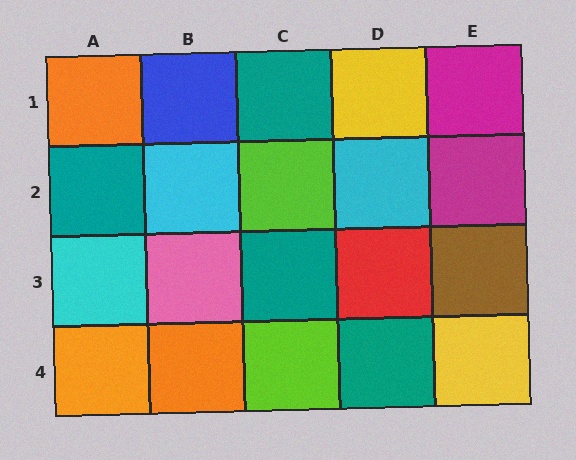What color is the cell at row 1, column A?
Orange.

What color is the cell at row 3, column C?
Teal.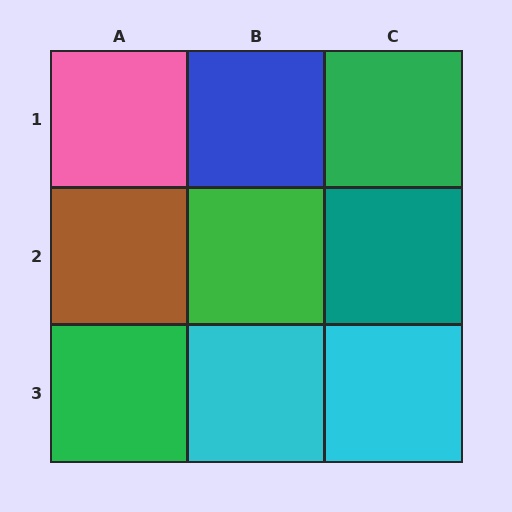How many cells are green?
3 cells are green.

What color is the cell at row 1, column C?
Green.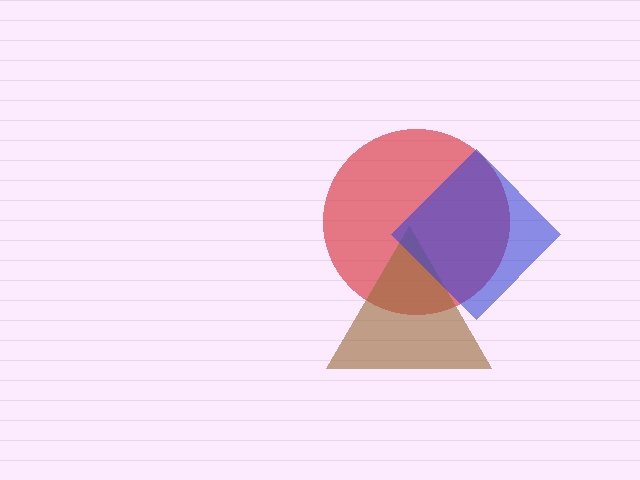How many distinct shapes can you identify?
There are 3 distinct shapes: a red circle, a brown triangle, a blue diamond.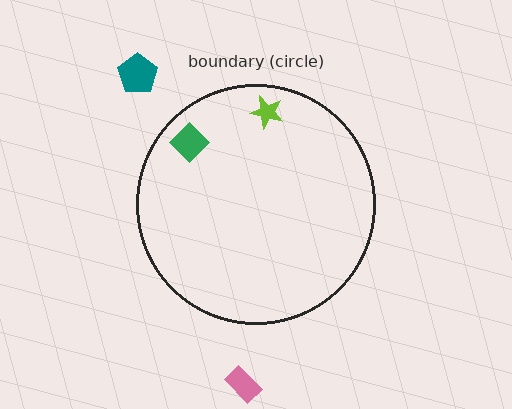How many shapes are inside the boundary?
2 inside, 2 outside.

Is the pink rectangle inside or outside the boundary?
Outside.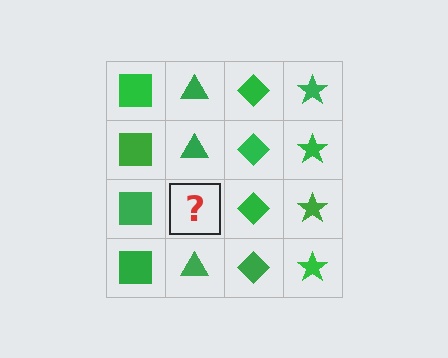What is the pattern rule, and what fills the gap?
The rule is that each column has a consistent shape. The gap should be filled with a green triangle.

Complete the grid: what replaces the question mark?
The question mark should be replaced with a green triangle.